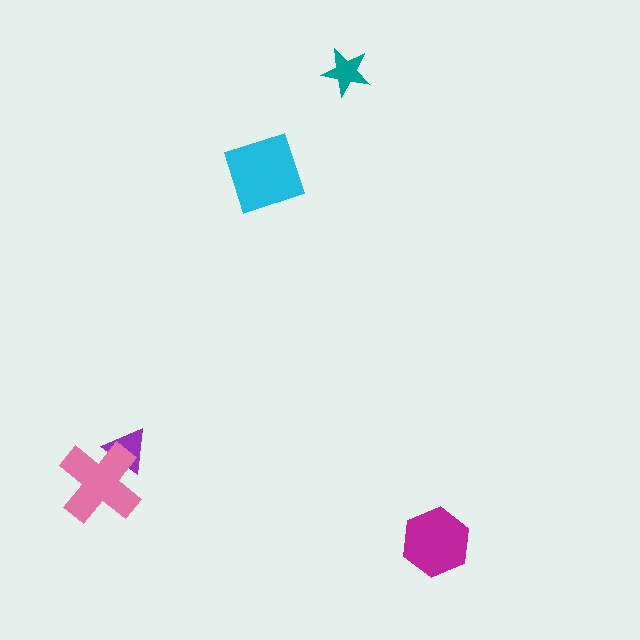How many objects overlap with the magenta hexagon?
0 objects overlap with the magenta hexagon.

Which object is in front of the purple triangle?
The pink cross is in front of the purple triangle.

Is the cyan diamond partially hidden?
No, no other shape covers it.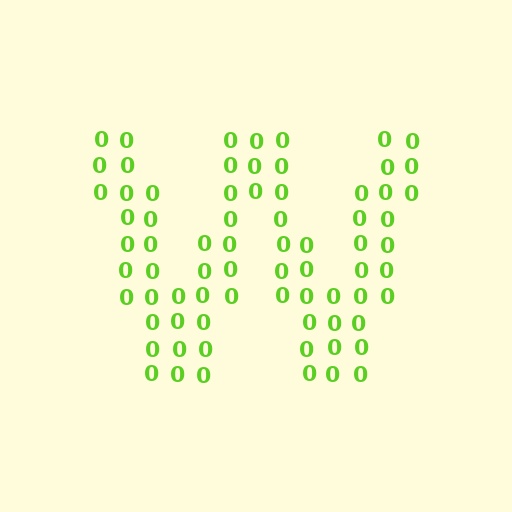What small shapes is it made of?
It is made of small digit 0's.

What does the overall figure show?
The overall figure shows the letter W.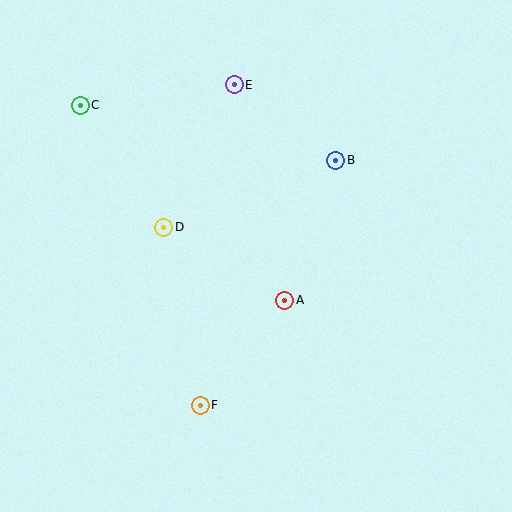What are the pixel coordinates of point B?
Point B is at (336, 160).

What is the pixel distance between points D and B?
The distance between D and B is 185 pixels.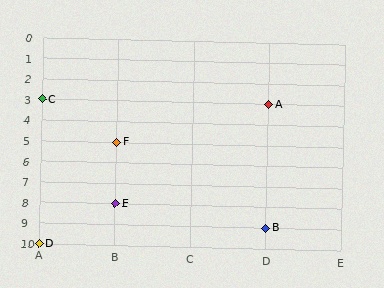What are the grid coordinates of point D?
Point D is at grid coordinates (A, 10).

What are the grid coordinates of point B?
Point B is at grid coordinates (D, 9).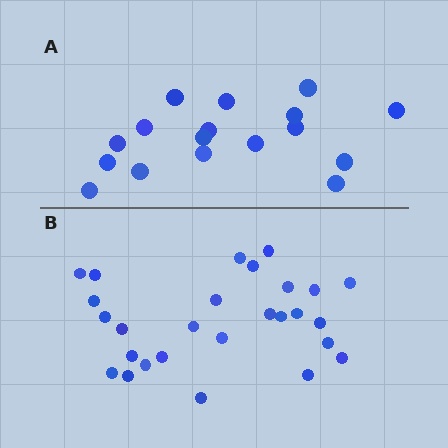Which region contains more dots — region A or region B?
Region B (the bottom region) has more dots.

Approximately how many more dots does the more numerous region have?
Region B has roughly 10 or so more dots than region A.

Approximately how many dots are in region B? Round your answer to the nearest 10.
About 30 dots. (The exact count is 27, which rounds to 30.)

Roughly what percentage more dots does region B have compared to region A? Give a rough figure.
About 60% more.